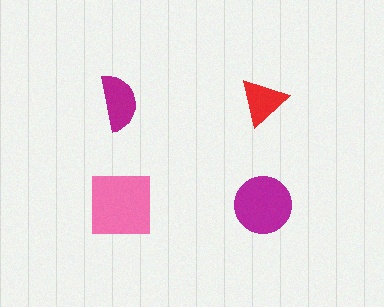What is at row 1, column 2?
A red triangle.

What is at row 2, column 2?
A magenta circle.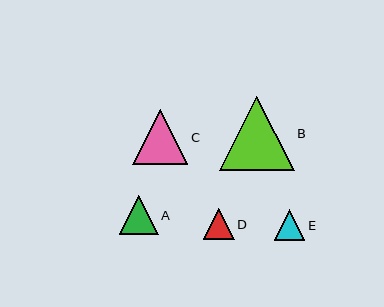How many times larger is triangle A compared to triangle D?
Triangle A is approximately 1.3 times the size of triangle D.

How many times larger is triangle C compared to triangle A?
Triangle C is approximately 1.4 times the size of triangle A.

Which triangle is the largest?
Triangle B is the largest with a size of approximately 74 pixels.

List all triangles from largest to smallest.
From largest to smallest: B, C, A, D, E.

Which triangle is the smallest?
Triangle E is the smallest with a size of approximately 30 pixels.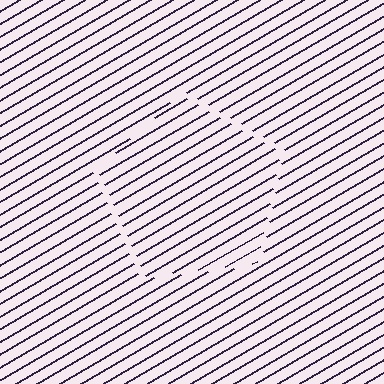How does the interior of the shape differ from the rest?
The interior of the shape contains the same grating, shifted by half a period — the contour is defined by the phase discontinuity where line-ends from the inner and outer gratings abut.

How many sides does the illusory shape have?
5 sides — the line-ends trace a pentagon.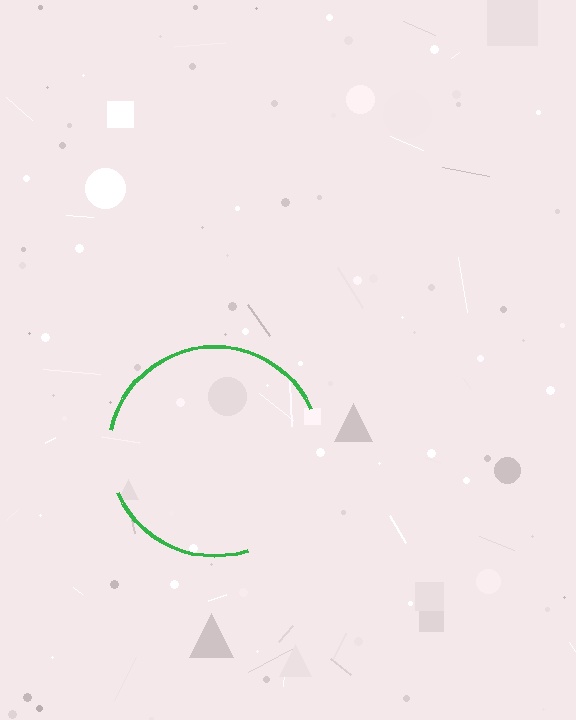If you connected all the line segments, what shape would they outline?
They would outline a circle.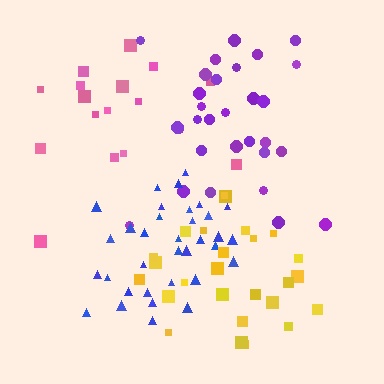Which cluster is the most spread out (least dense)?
Pink.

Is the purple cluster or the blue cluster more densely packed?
Blue.